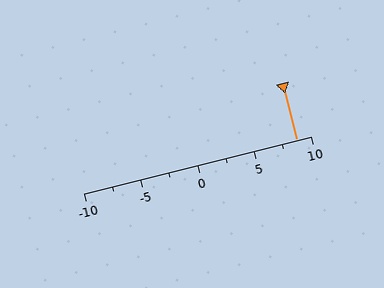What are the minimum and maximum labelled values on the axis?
The axis runs from -10 to 10.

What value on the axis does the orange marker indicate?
The marker indicates approximately 8.8.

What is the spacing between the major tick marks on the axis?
The major ticks are spaced 5 apart.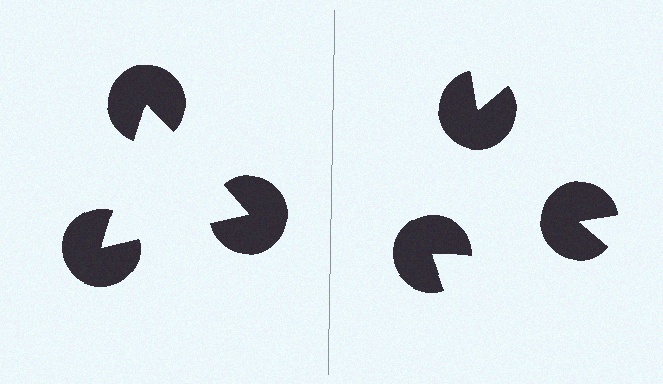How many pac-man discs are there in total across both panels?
6 — 3 on each side.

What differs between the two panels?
The pac-man discs are positioned identically on both sides; only the wedge orientations differ. On the left they align to a triangle; on the right they are misaligned.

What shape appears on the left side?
An illusory triangle.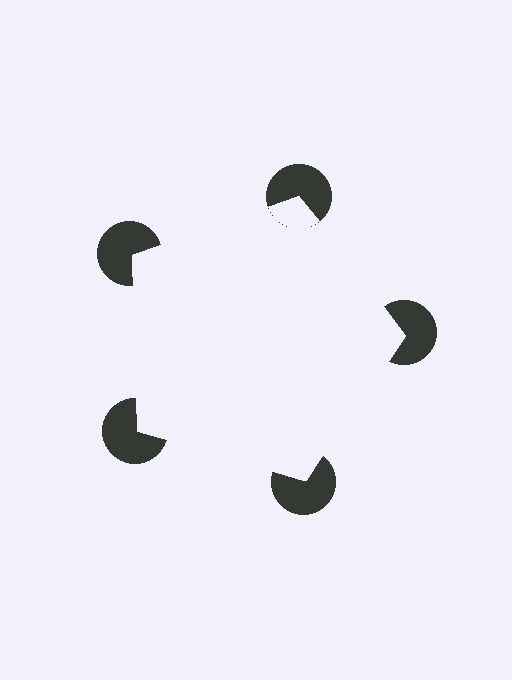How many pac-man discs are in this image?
There are 5 — one at each vertex of the illusory pentagon.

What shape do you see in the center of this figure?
An illusory pentagon — its edges are inferred from the aligned wedge cuts in the pac-man discs, not physically drawn.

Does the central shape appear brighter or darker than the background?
It typically appears slightly brighter than the background, even though no actual brightness change is drawn.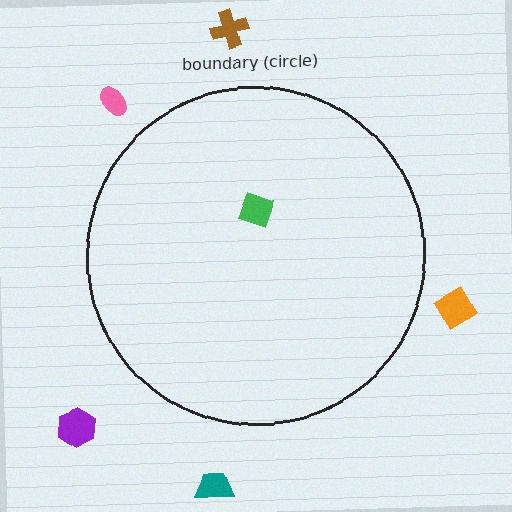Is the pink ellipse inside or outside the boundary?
Outside.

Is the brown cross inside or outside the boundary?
Outside.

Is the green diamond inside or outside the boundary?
Inside.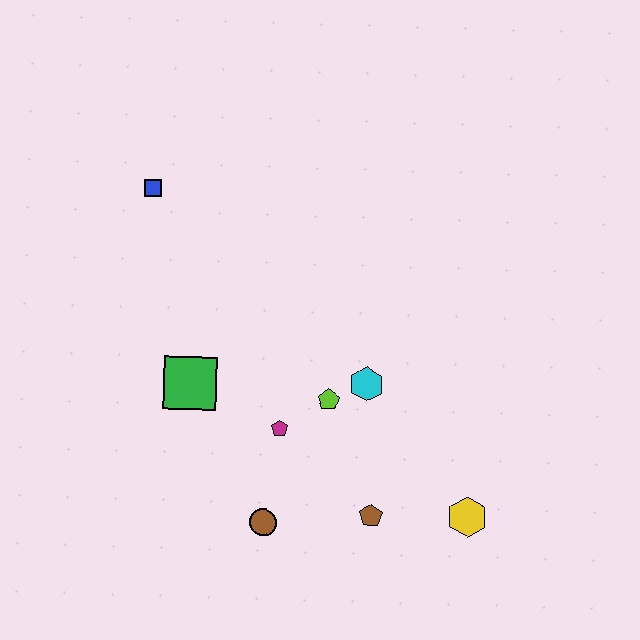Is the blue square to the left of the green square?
Yes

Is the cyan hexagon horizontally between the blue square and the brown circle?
No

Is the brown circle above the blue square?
No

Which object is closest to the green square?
The magenta pentagon is closest to the green square.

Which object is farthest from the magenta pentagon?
The blue square is farthest from the magenta pentagon.